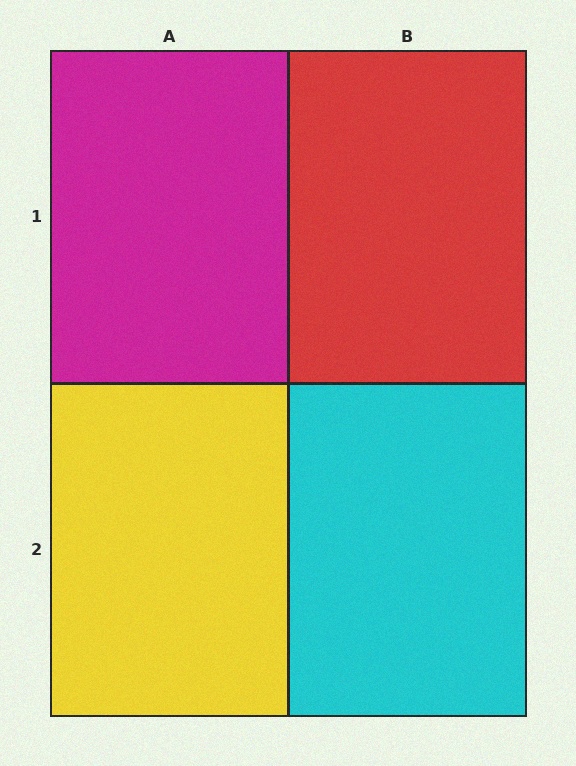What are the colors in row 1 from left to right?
Magenta, red.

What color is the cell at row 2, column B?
Cyan.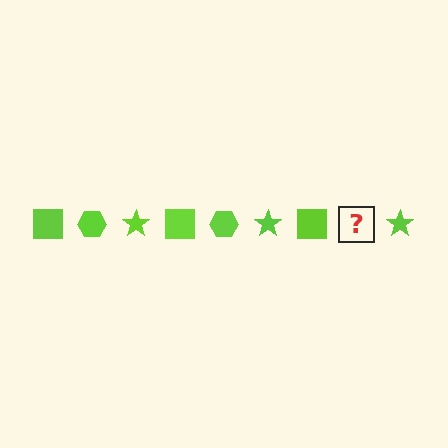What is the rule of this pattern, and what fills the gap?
The rule is that the pattern cycles through square, hexagon, star shapes in lime. The gap should be filled with a lime hexagon.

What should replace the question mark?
The question mark should be replaced with a lime hexagon.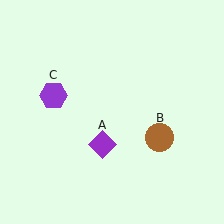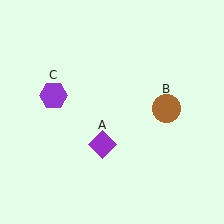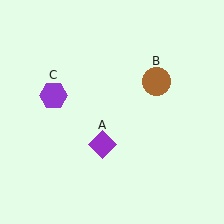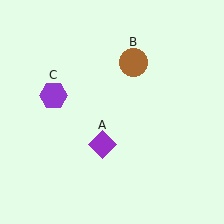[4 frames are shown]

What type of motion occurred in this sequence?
The brown circle (object B) rotated counterclockwise around the center of the scene.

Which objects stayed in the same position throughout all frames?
Purple diamond (object A) and purple hexagon (object C) remained stationary.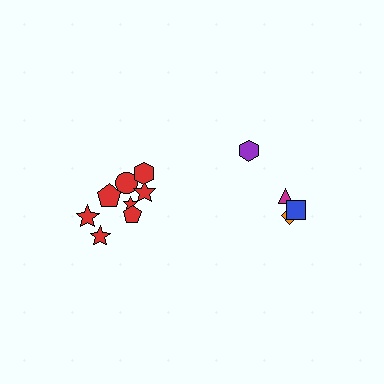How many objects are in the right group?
There are 4 objects.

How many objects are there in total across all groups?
There are 12 objects.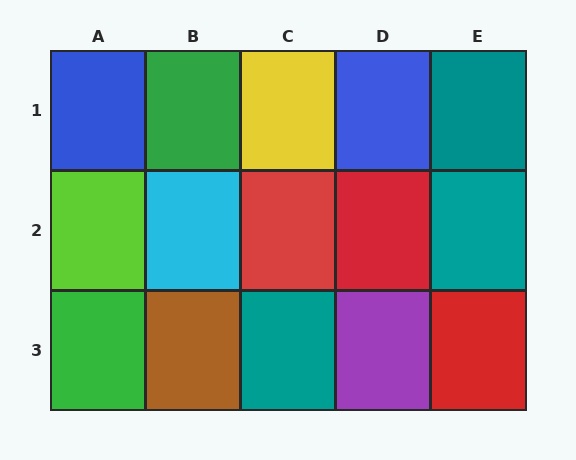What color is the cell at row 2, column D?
Red.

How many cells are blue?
2 cells are blue.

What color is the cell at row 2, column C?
Red.